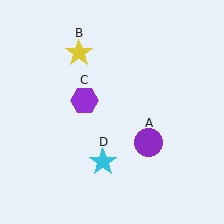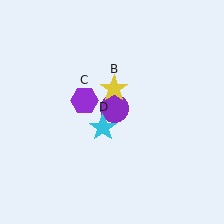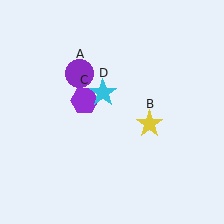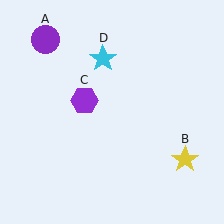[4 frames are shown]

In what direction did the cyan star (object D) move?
The cyan star (object D) moved up.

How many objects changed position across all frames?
3 objects changed position: purple circle (object A), yellow star (object B), cyan star (object D).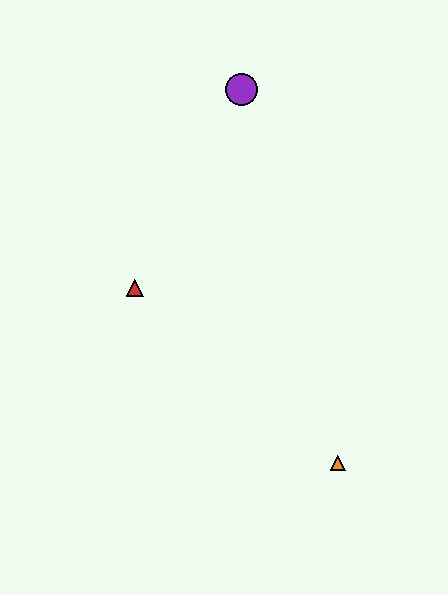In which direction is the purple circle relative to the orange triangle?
The purple circle is above the orange triangle.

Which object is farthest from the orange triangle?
The purple circle is farthest from the orange triangle.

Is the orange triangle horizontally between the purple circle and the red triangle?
No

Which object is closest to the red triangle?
The purple circle is closest to the red triangle.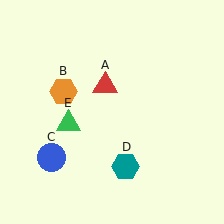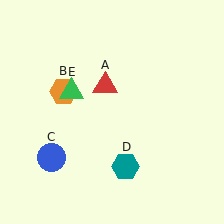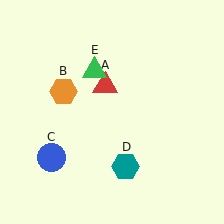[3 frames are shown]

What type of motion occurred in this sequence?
The green triangle (object E) rotated clockwise around the center of the scene.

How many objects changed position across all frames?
1 object changed position: green triangle (object E).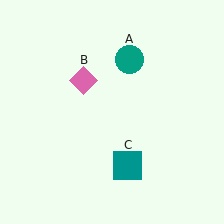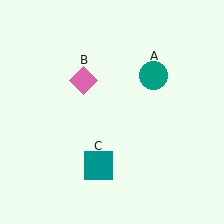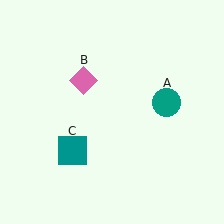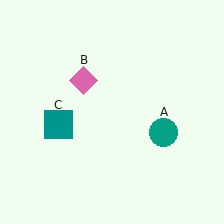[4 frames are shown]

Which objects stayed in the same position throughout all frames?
Pink diamond (object B) remained stationary.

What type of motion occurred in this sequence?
The teal circle (object A), teal square (object C) rotated clockwise around the center of the scene.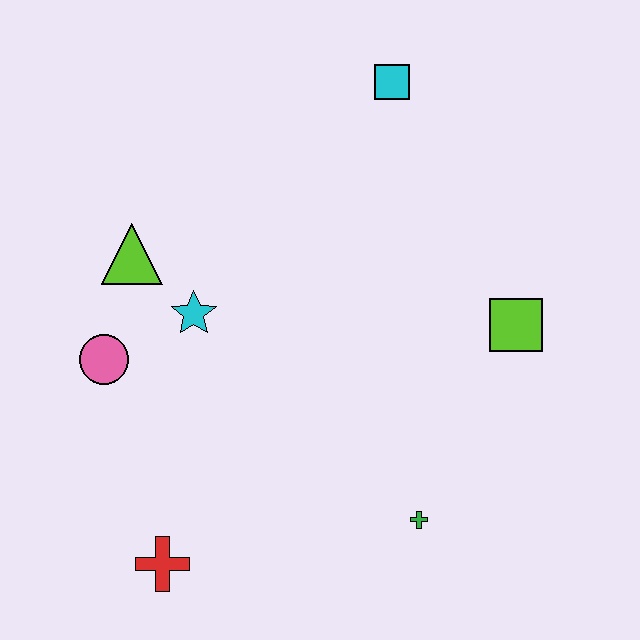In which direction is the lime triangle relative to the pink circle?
The lime triangle is above the pink circle.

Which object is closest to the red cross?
The pink circle is closest to the red cross.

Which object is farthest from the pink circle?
The lime square is farthest from the pink circle.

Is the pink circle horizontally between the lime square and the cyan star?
No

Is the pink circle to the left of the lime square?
Yes